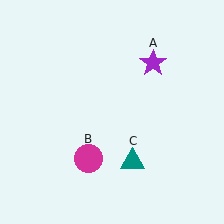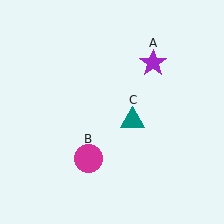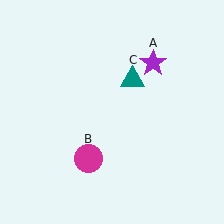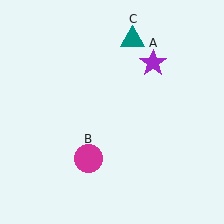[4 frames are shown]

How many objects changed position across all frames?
1 object changed position: teal triangle (object C).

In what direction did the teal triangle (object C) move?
The teal triangle (object C) moved up.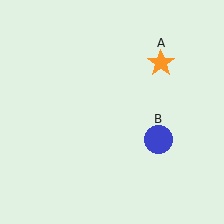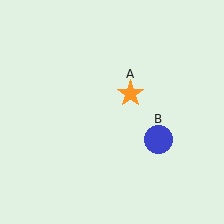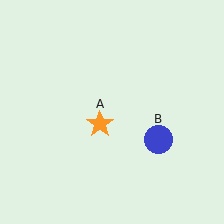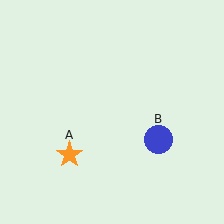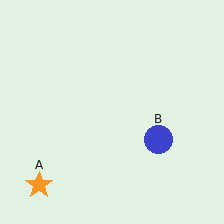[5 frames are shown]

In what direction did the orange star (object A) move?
The orange star (object A) moved down and to the left.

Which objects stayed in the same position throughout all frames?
Blue circle (object B) remained stationary.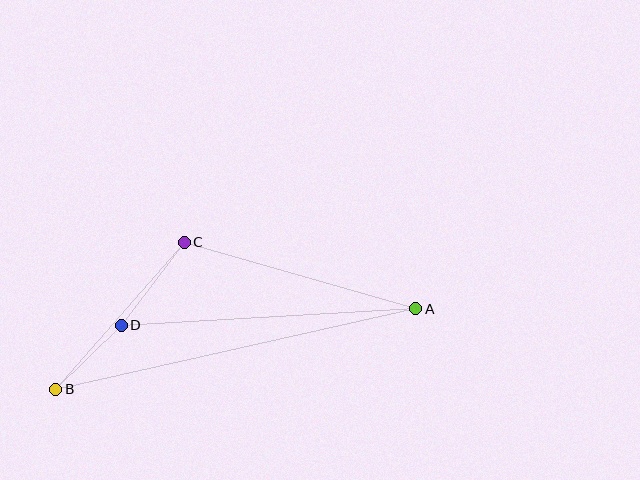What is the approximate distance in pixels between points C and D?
The distance between C and D is approximately 104 pixels.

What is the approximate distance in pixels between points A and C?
The distance between A and C is approximately 241 pixels.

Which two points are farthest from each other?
Points A and B are farthest from each other.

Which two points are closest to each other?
Points B and D are closest to each other.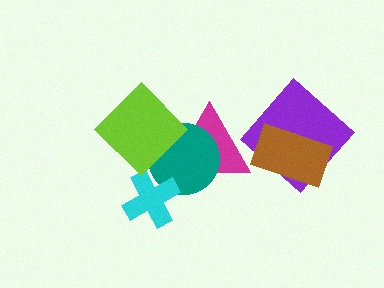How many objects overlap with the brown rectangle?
1 object overlaps with the brown rectangle.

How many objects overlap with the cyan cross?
1 object overlaps with the cyan cross.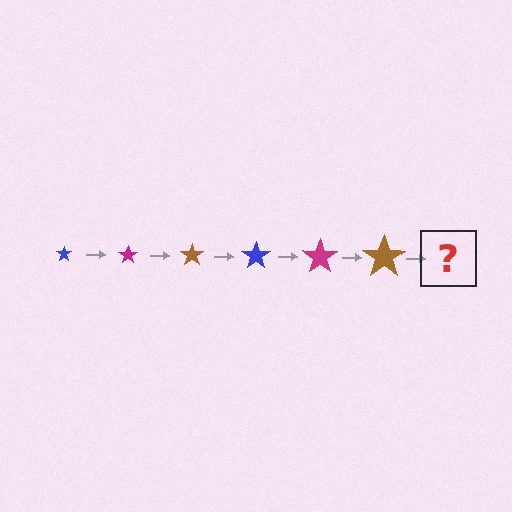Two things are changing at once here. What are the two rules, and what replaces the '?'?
The two rules are that the star grows larger each step and the color cycles through blue, magenta, and brown. The '?' should be a blue star, larger than the previous one.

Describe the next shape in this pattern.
It should be a blue star, larger than the previous one.